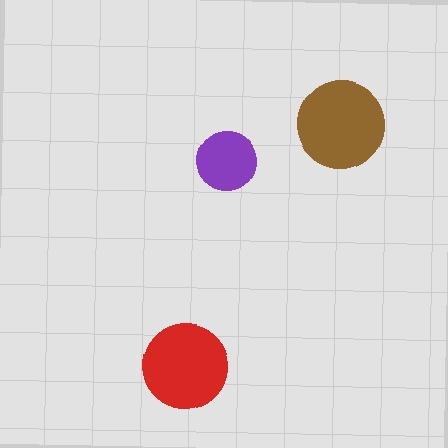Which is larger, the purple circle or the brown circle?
The brown one.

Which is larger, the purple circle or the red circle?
The red one.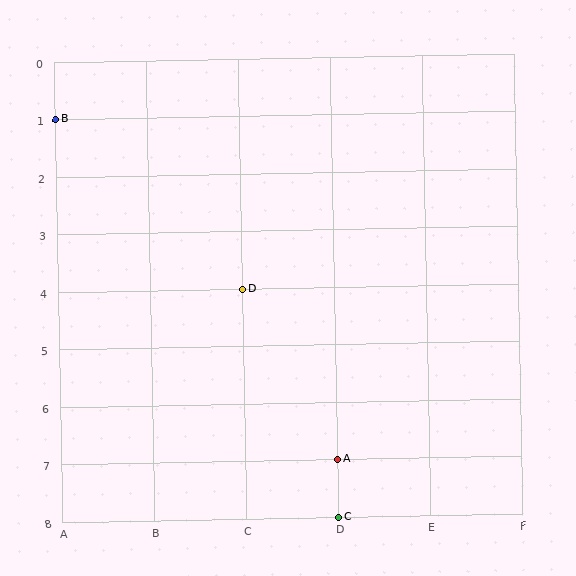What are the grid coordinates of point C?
Point C is at grid coordinates (D, 8).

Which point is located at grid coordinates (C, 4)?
Point D is at (C, 4).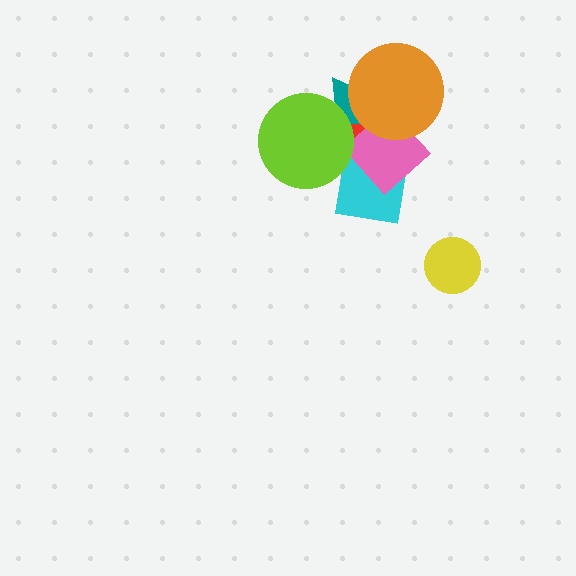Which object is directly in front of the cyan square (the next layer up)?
The pink diamond is directly in front of the cyan square.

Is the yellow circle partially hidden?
No, no other shape covers it.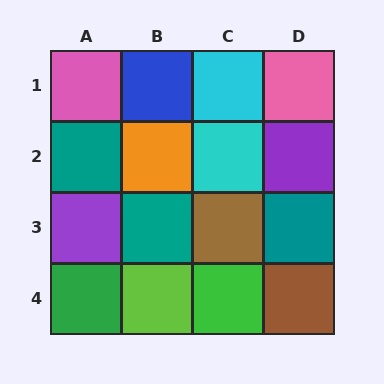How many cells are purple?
2 cells are purple.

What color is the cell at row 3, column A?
Purple.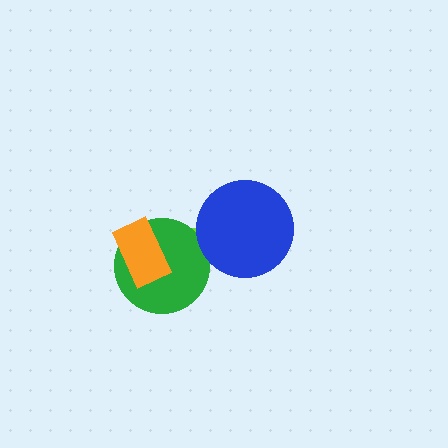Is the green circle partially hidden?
Yes, it is partially covered by another shape.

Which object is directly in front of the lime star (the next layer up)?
The green circle is directly in front of the lime star.